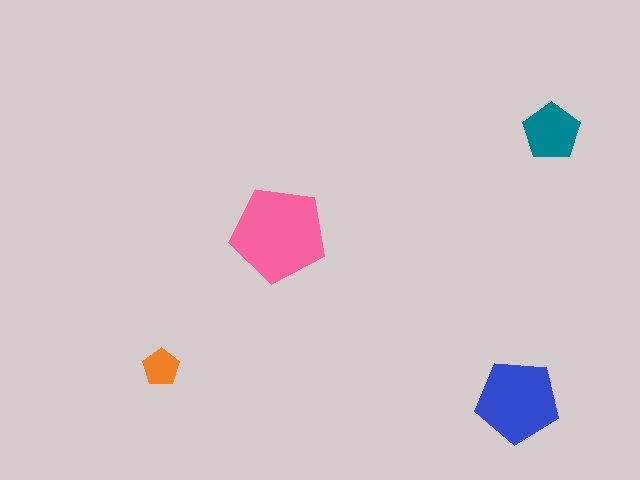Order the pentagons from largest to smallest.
the pink one, the blue one, the teal one, the orange one.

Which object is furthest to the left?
The orange pentagon is leftmost.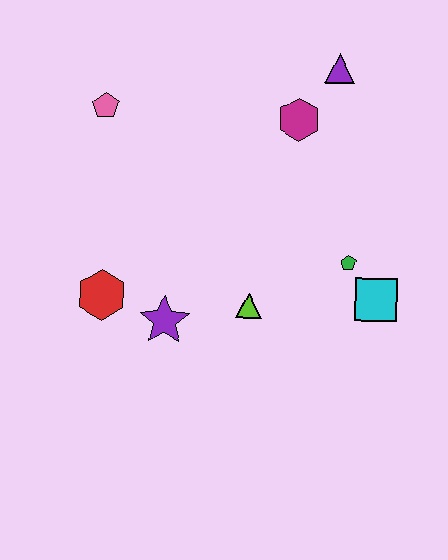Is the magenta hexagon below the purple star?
No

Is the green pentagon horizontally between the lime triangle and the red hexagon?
No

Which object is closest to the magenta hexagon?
The purple triangle is closest to the magenta hexagon.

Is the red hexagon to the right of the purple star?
No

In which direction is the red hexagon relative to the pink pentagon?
The red hexagon is below the pink pentagon.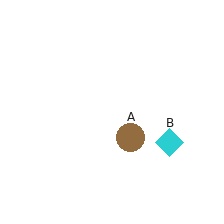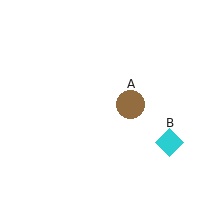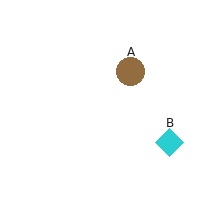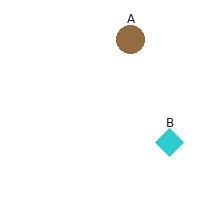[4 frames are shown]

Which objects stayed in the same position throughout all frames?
Cyan diamond (object B) remained stationary.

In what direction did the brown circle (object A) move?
The brown circle (object A) moved up.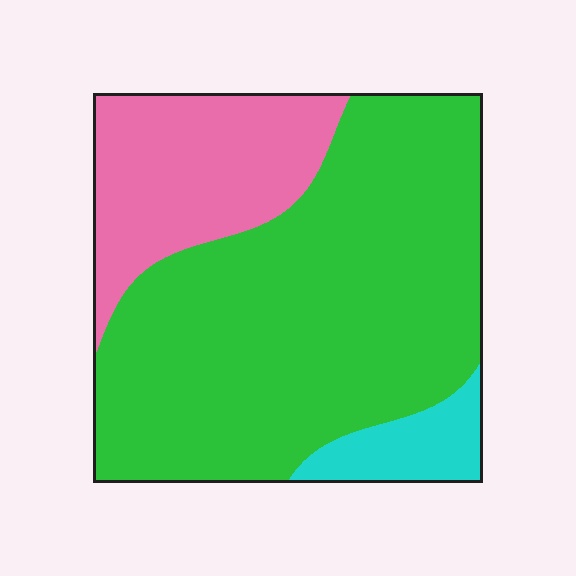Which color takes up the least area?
Cyan, at roughly 10%.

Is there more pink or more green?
Green.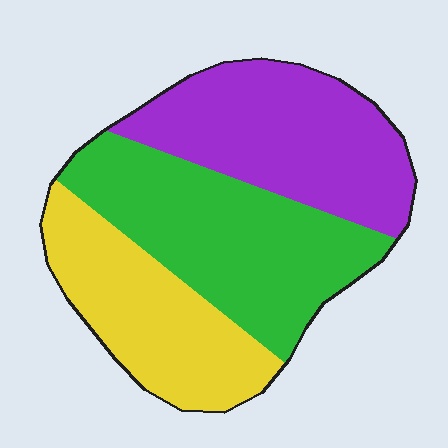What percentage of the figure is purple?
Purple covers about 35% of the figure.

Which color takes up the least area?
Yellow, at roughly 30%.